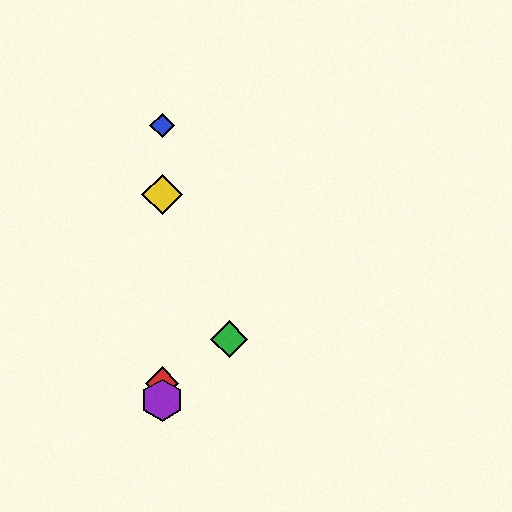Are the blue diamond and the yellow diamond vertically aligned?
Yes, both are at x≈162.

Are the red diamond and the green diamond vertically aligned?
No, the red diamond is at x≈162 and the green diamond is at x≈229.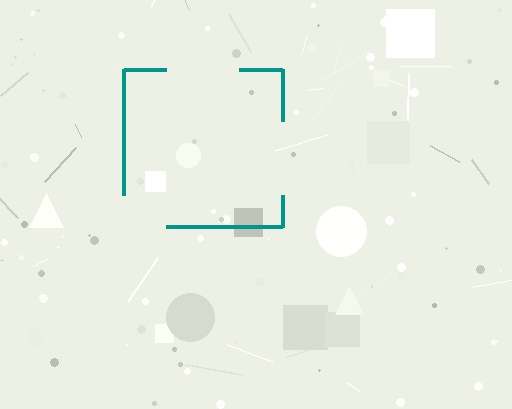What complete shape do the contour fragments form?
The contour fragments form a square.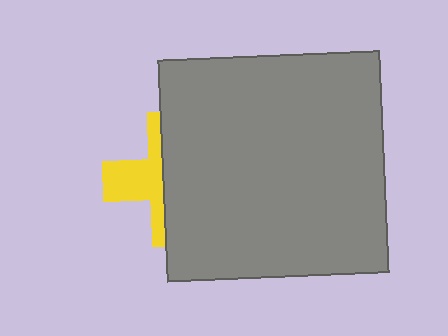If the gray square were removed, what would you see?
You would see the complete yellow cross.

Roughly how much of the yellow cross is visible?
A small part of it is visible (roughly 39%).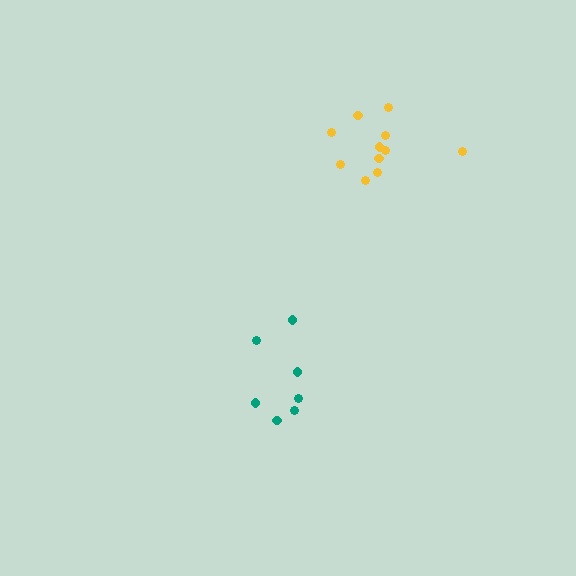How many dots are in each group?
Group 1: 7 dots, Group 2: 11 dots (18 total).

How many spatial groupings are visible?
There are 2 spatial groupings.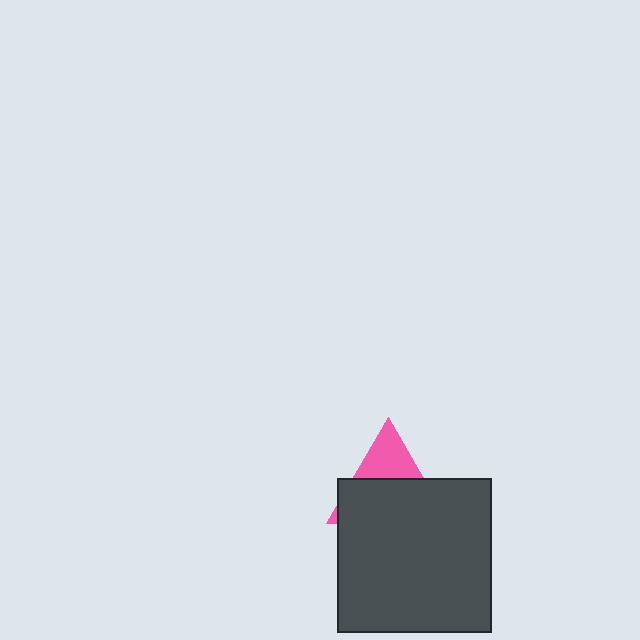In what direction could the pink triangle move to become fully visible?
The pink triangle could move up. That would shift it out from behind the dark gray square entirely.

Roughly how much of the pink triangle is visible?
A small part of it is visible (roughly 34%).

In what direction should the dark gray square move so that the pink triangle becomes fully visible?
The dark gray square should move down. That is the shortest direction to clear the overlap and leave the pink triangle fully visible.